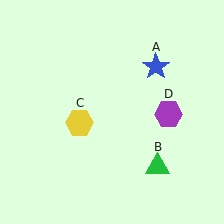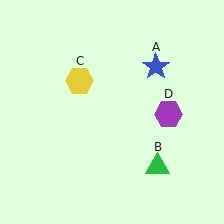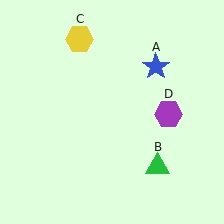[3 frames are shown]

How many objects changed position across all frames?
1 object changed position: yellow hexagon (object C).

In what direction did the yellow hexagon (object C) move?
The yellow hexagon (object C) moved up.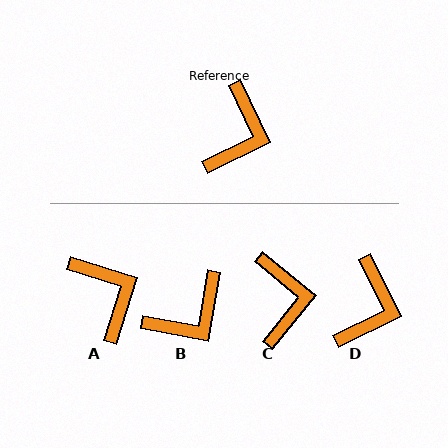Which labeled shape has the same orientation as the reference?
D.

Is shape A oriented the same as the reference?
No, it is off by about 47 degrees.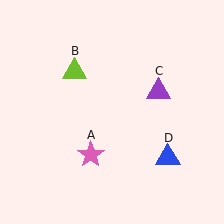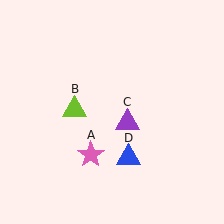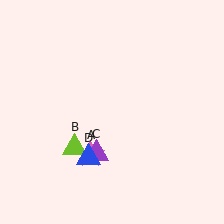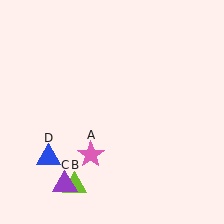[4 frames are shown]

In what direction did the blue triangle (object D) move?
The blue triangle (object D) moved left.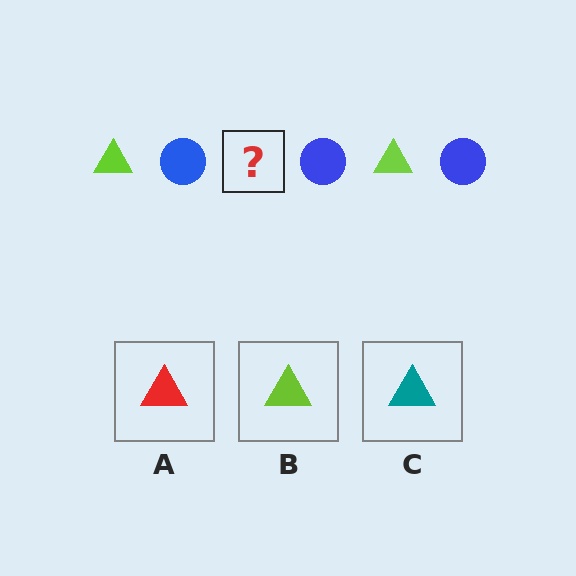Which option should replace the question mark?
Option B.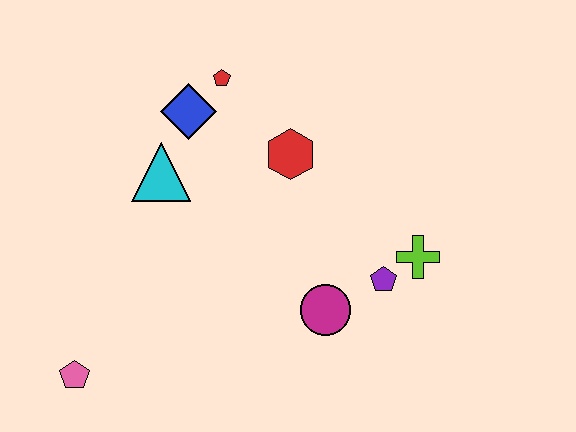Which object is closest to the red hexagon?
The red pentagon is closest to the red hexagon.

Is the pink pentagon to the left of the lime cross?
Yes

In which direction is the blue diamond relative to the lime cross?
The blue diamond is to the left of the lime cross.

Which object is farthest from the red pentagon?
The pink pentagon is farthest from the red pentagon.